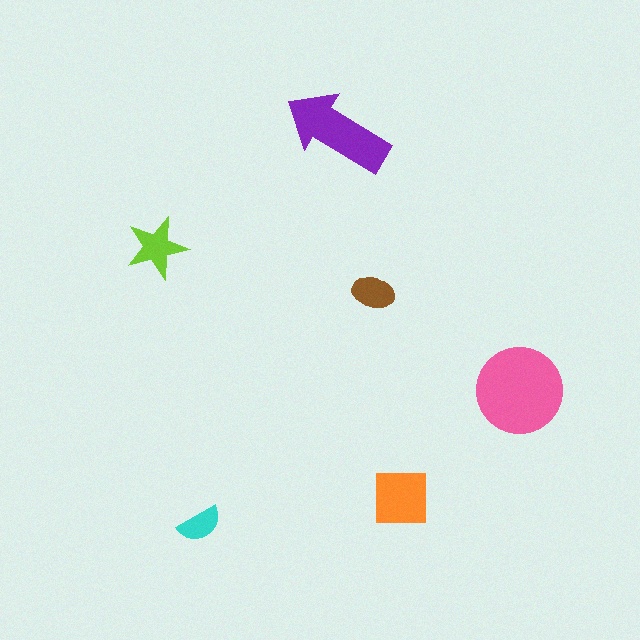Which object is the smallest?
The cyan semicircle.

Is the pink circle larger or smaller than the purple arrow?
Larger.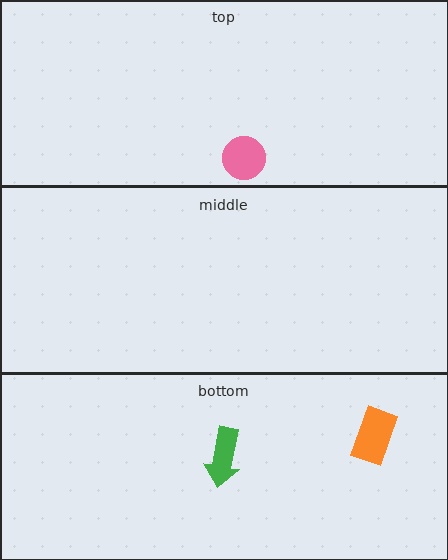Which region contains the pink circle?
The top region.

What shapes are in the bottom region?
The orange rectangle, the green arrow.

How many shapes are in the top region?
1.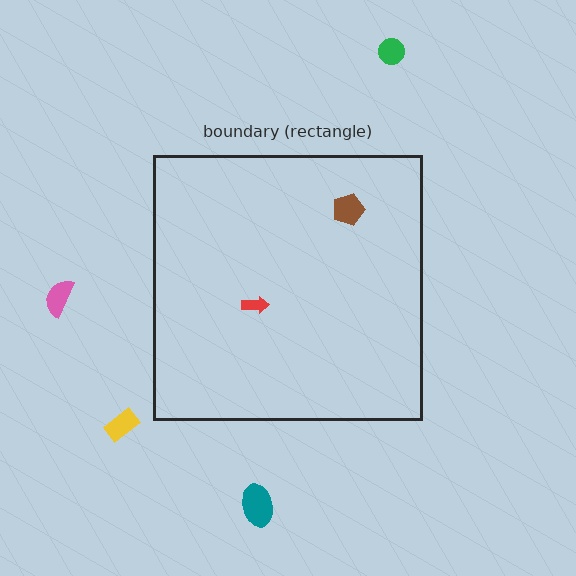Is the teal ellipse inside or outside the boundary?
Outside.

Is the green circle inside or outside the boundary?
Outside.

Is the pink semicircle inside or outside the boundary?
Outside.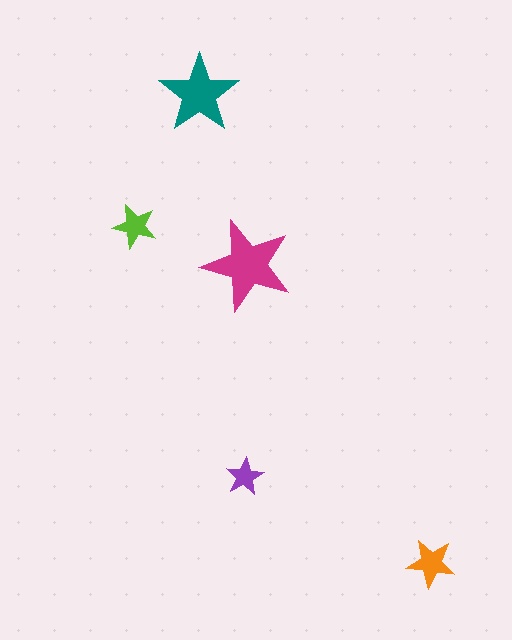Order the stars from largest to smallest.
the magenta one, the teal one, the orange one, the lime one, the purple one.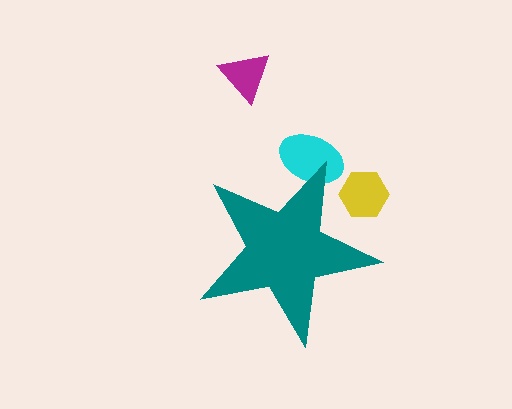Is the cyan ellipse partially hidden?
Yes, the cyan ellipse is partially hidden behind the teal star.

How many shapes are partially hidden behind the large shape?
2 shapes are partially hidden.